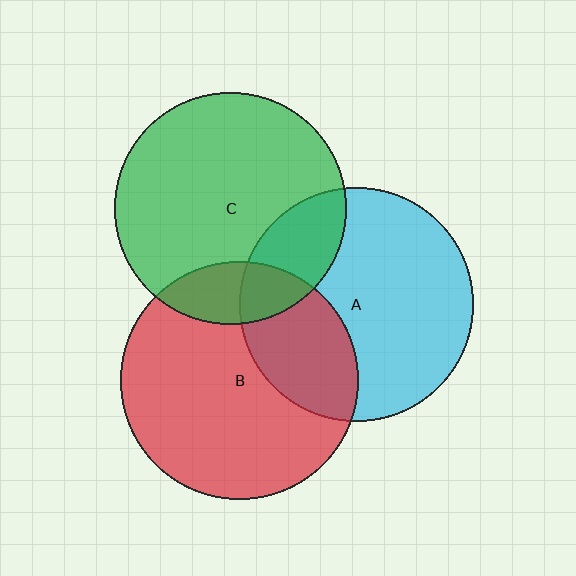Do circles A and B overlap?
Yes.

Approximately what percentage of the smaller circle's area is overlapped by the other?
Approximately 30%.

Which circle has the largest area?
Circle B (red).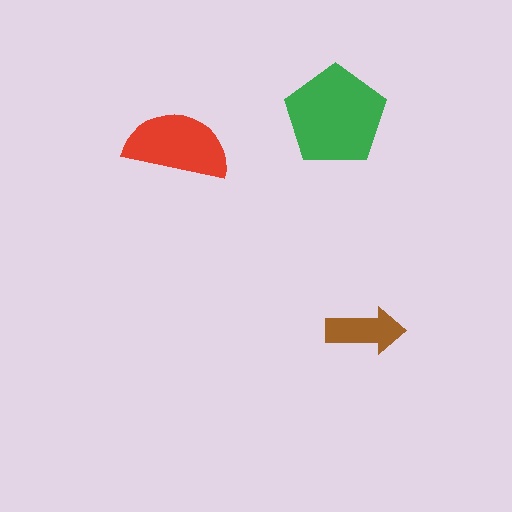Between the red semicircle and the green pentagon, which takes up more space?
The green pentagon.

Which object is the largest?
The green pentagon.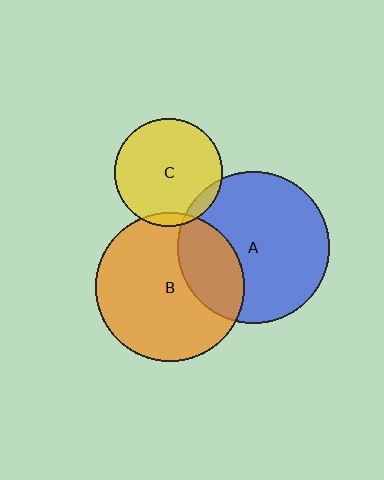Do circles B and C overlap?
Yes.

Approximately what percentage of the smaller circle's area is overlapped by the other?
Approximately 5%.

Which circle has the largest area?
Circle A (blue).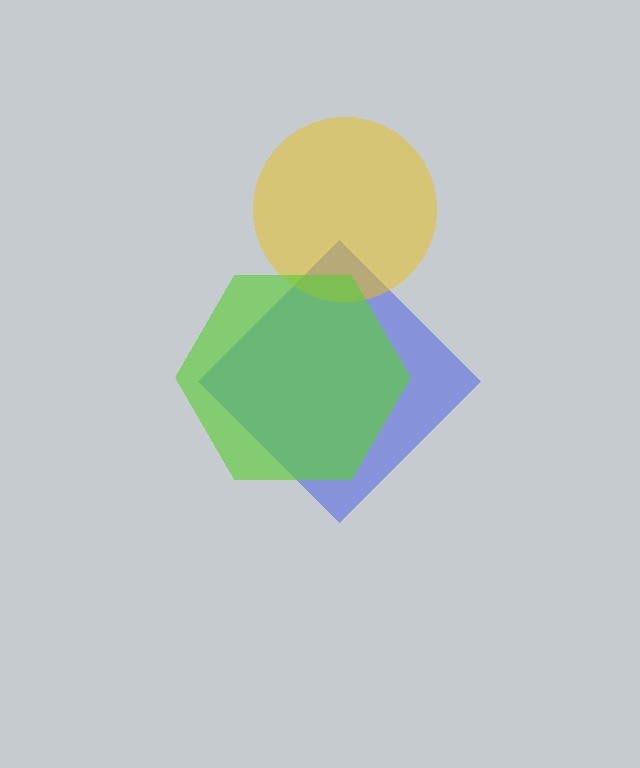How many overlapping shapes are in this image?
There are 3 overlapping shapes in the image.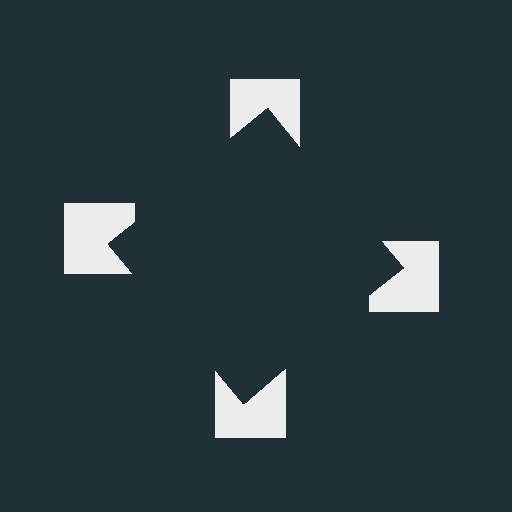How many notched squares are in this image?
There are 4 — one at each vertex of the illusory square.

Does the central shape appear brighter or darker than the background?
It typically appears slightly darker than the background, even though no actual brightness change is drawn.